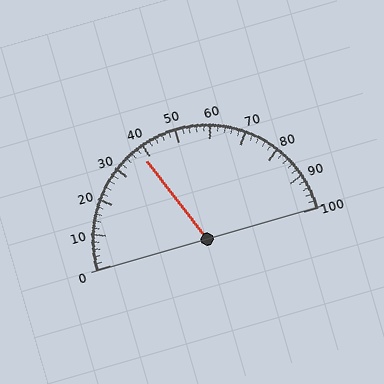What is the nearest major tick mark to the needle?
The nearest major tick mark is 40.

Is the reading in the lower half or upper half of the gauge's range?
The reading is in the lower half of the range (0 to 100).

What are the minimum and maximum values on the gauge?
The gauge ranges from 0 to 100.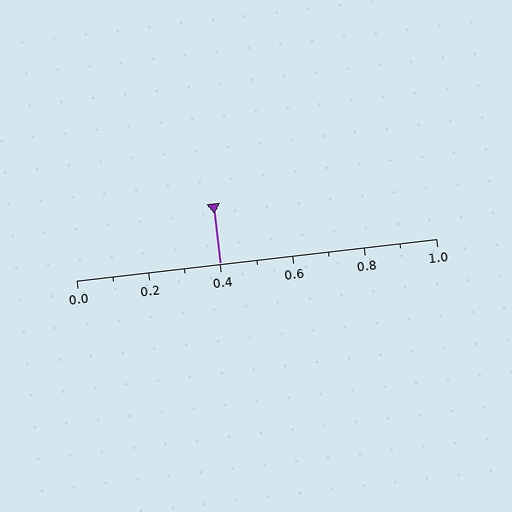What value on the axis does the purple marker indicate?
The marker indicates approximately 0.4.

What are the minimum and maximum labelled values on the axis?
The axis runs from 0.0 to 1.0.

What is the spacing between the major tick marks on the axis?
The major ticks are spaced 0.2 apart.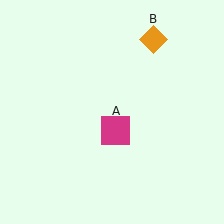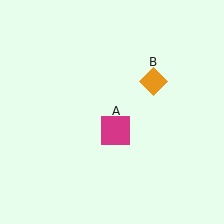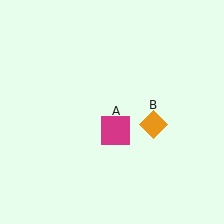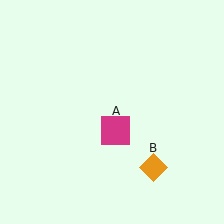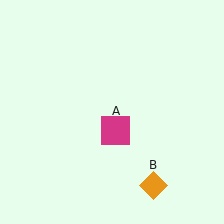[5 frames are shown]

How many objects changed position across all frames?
1 object changed position: orange diamond (object B).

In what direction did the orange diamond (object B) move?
The orange diamond (object B) moved down.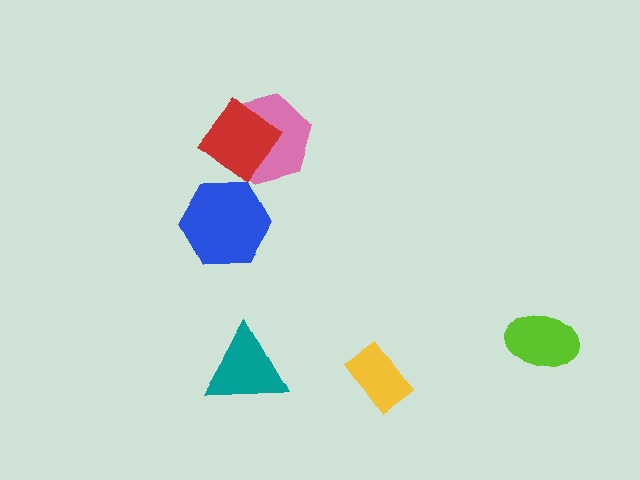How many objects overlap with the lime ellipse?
0 objects overlap with the lime ellipse.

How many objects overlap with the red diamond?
1 object overlaps with the red diamond.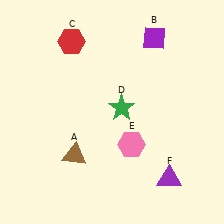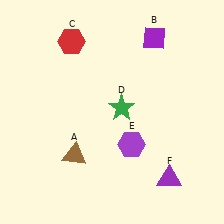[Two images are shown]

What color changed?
The hexagon (E) changed from pink in Image 1 to purple in Image 2.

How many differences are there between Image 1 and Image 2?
There is 1 difference between the two images.